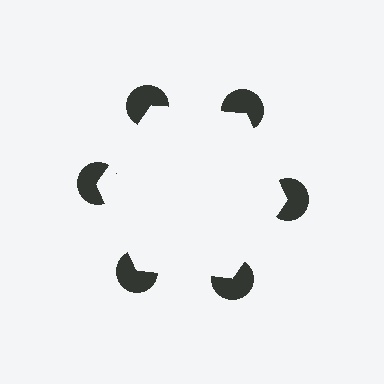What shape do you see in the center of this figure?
An illusory hexagon — its edges are inferred from the aligned wedge cuts in the pac-man discs, not physically drawn.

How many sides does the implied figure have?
6 sides.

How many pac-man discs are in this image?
There are 6 — one at each vertex of the illusory hexagon.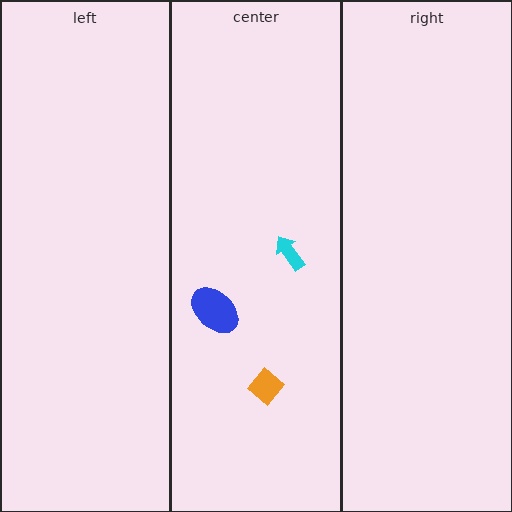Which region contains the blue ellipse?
The center region.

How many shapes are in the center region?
3.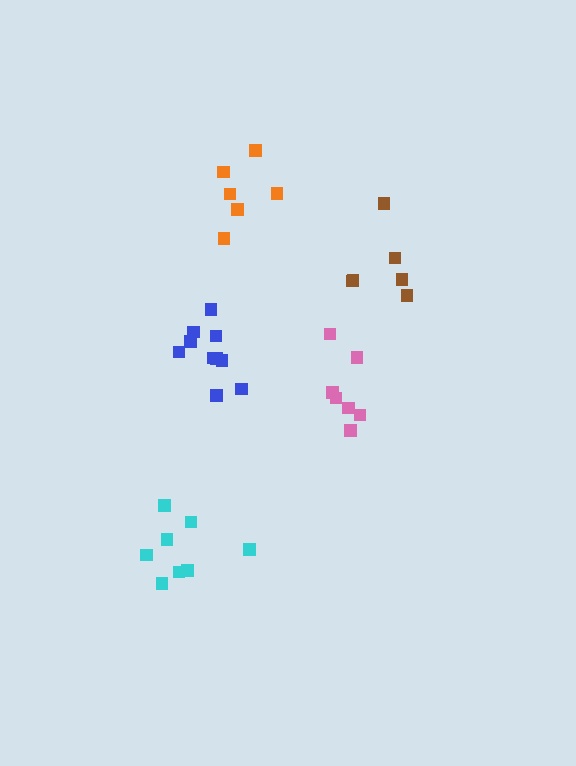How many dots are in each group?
Group 1: 6 dots, Group 2: 6 dots, Group 3: 8 dots, Group 4: 10 dots, Group 5: 7 dots (37 total).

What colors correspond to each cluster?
The clusters are colored: orange, brown, cyan, blue, pink.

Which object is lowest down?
The cyan cluster is bottommost.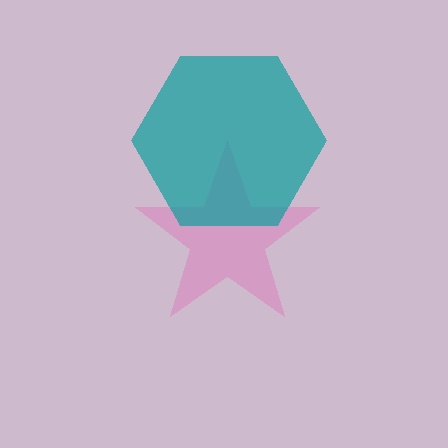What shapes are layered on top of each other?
The layered shapes are: a pink star, a teal hexagon.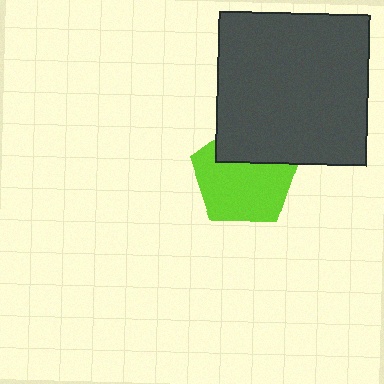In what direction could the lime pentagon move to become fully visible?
The lime pentagon could move down. That would shift it out from behind the dark gray square entirely.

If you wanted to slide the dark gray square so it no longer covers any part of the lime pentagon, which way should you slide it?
Slide it up — that is the most direct way to separate the two shapes.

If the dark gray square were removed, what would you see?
You would see the complete lime pentagon.